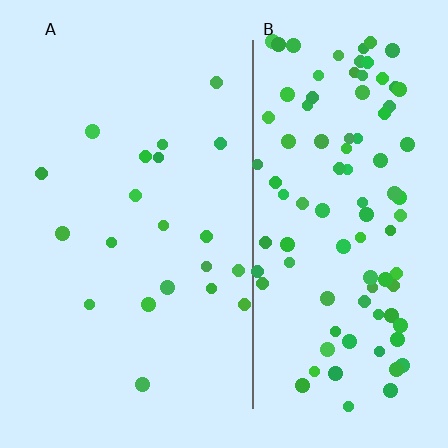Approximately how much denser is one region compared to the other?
Approximately 4.9× — region B over region A.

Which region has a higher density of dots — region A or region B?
B (the right).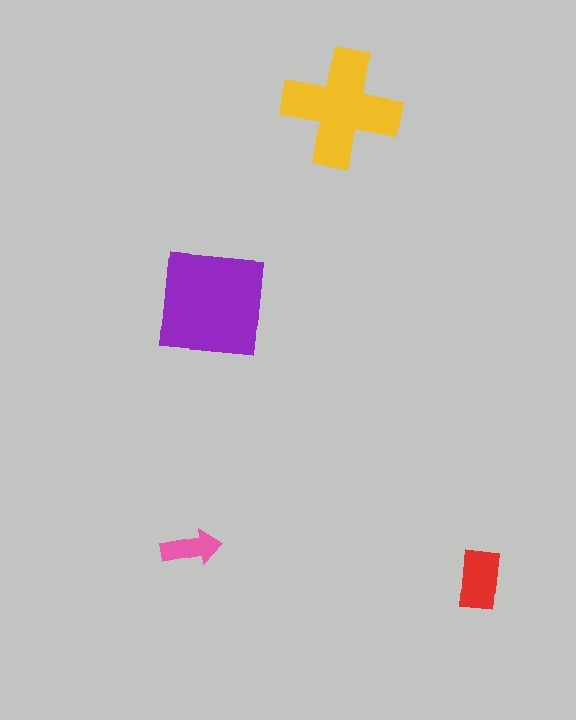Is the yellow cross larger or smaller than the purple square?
Smaller.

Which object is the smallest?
The pink arrow.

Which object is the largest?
The purple square.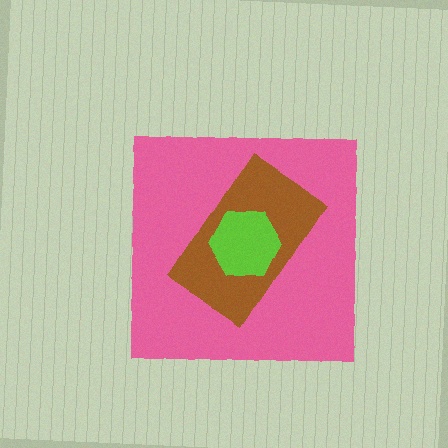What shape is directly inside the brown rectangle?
The lime hexagon.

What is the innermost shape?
The lime hexagon.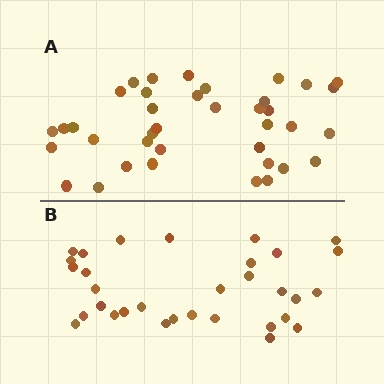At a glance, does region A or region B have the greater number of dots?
Region A (the top region) has more dots.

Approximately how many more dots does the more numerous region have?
Region A has about 6 more dots than region B.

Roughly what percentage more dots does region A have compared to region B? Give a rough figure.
About 20% more.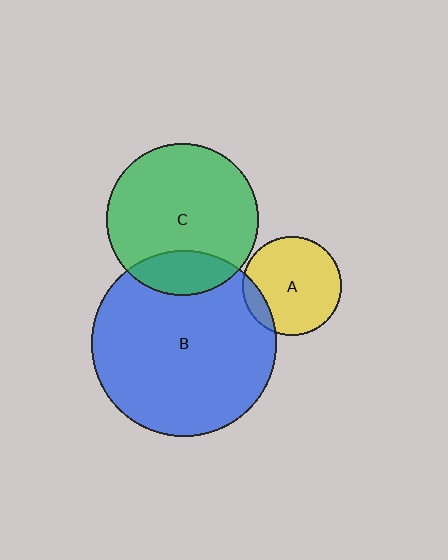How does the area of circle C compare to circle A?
Approximately 2.4 times.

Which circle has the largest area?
Circle B (blue).